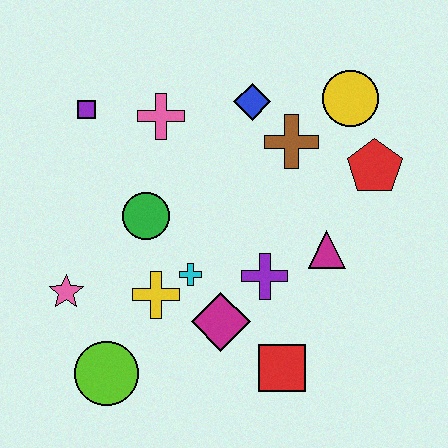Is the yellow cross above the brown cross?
No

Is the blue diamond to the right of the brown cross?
No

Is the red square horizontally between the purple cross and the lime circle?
No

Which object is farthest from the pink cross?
The red square is farthest from the pink cross.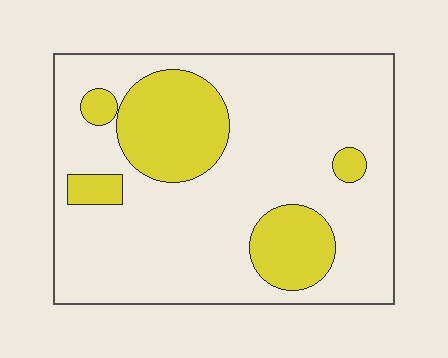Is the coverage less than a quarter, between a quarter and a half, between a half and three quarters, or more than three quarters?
Less than a quarter.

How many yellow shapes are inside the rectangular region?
5.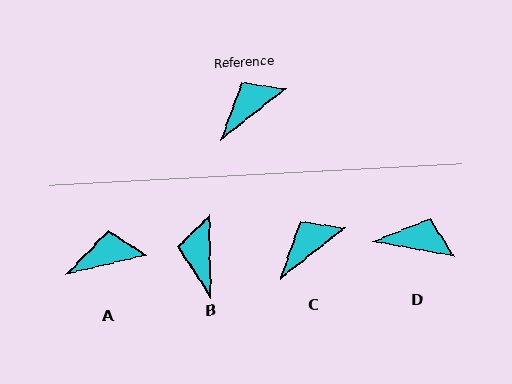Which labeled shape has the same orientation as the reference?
C.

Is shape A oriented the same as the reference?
No, it is off by about 25 degrees.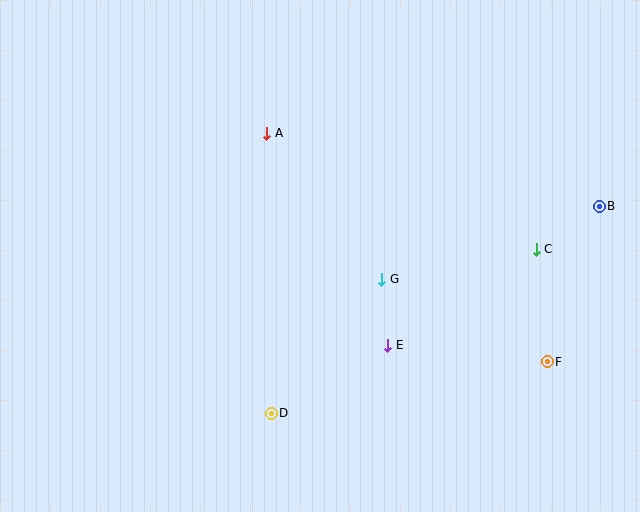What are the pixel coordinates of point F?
Point F is at (547, 362).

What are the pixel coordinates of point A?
Point A is at (267, 133).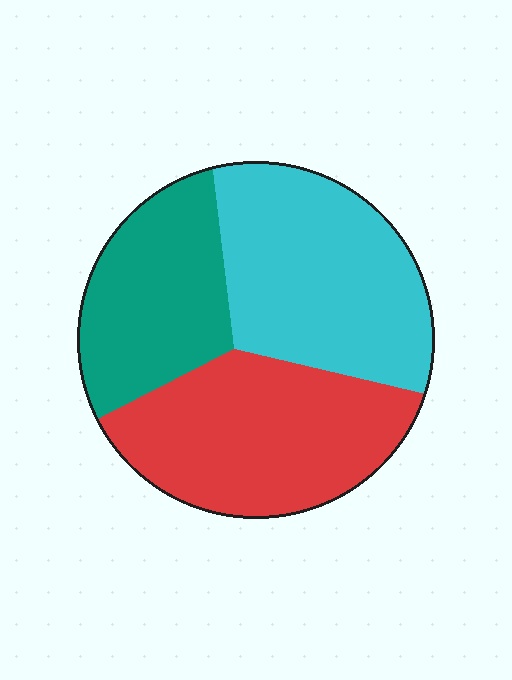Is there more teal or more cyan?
Cyan.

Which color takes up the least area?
Teal, at roughly 25%.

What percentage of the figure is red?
Red takes up between a third and a half of the figure.